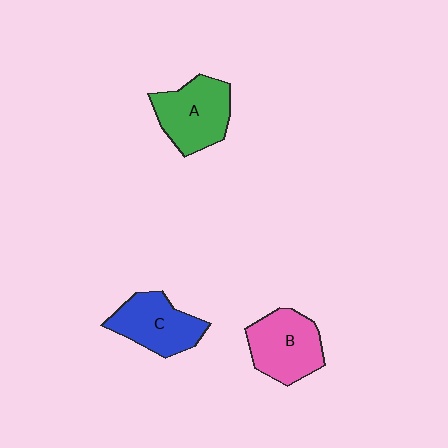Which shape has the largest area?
Shape A (green).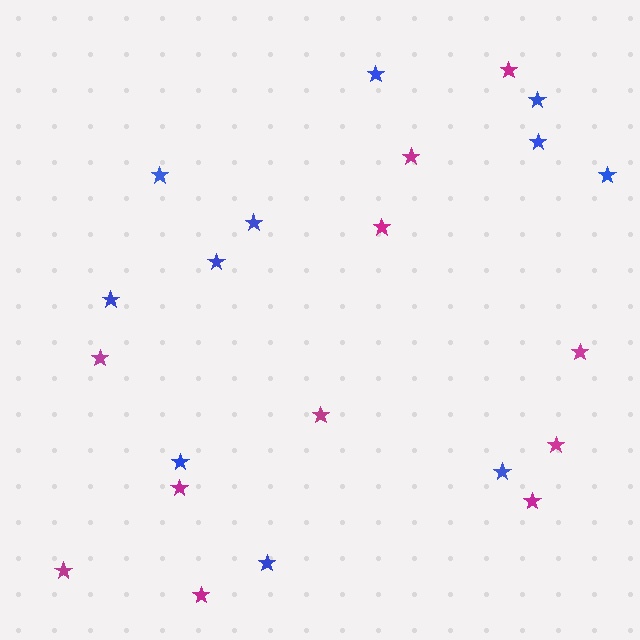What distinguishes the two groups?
There are 2 groups: one group of blue stars (11) and one group of magenta stars (11).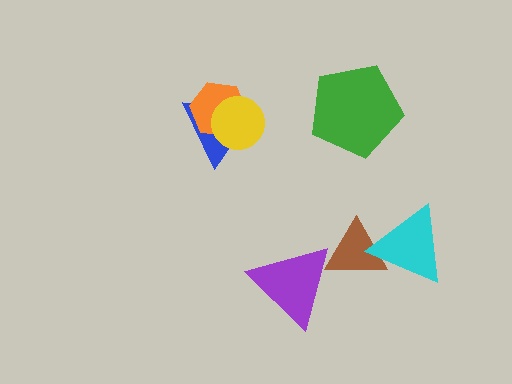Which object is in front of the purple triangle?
The brown triangle is in front of the purple triangle.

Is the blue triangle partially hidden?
Yes, it is partially covered by another shape.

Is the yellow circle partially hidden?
No, no other shape covers it.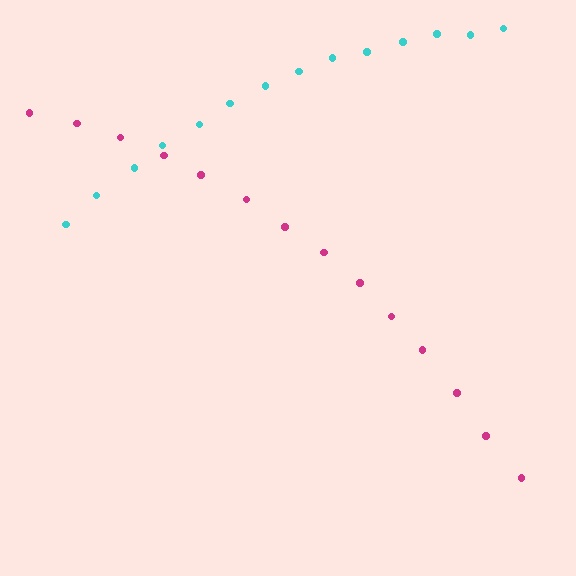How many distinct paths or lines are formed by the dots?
There are 2 distinct paths.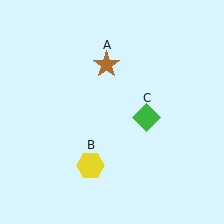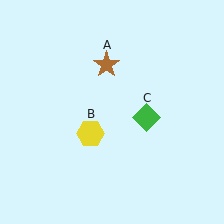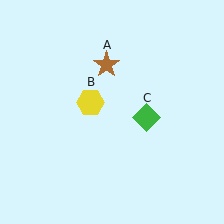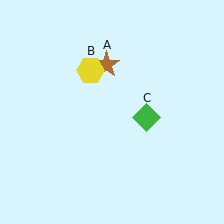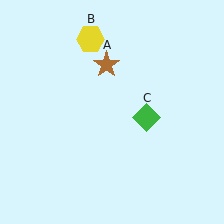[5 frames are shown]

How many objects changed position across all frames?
1 object changed position: yellow hexagon (object B).